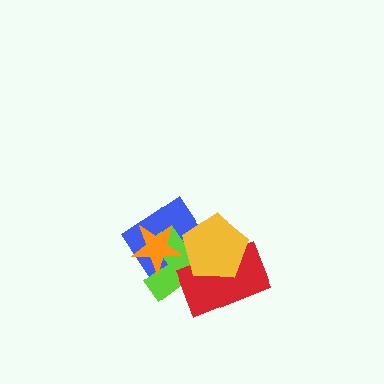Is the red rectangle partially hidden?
Yes, it is partially covered by another shape.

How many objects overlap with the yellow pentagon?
3 objects overlap with the yellow pentagon.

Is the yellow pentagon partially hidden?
No, no other shape covers it.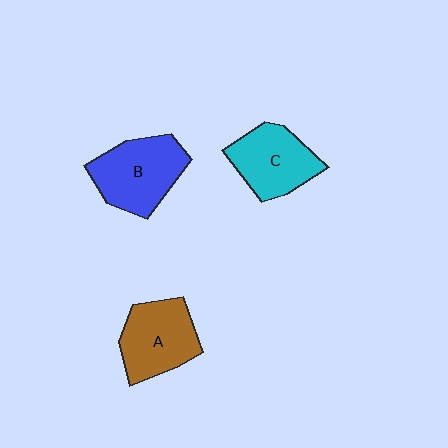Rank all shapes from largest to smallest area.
From largest to smallest: B (blue), A (brown), C (cyan).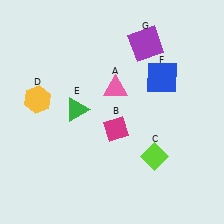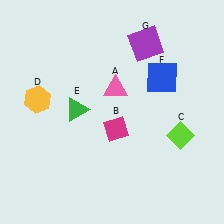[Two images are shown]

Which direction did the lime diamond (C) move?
The lime diamond (C) moved right.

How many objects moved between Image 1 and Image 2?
1 object moved between the two images.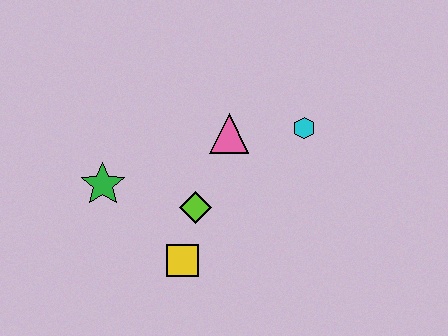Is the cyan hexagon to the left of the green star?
No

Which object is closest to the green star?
The lime diamond is closest to the green star.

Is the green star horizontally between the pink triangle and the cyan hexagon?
No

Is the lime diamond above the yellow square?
Yes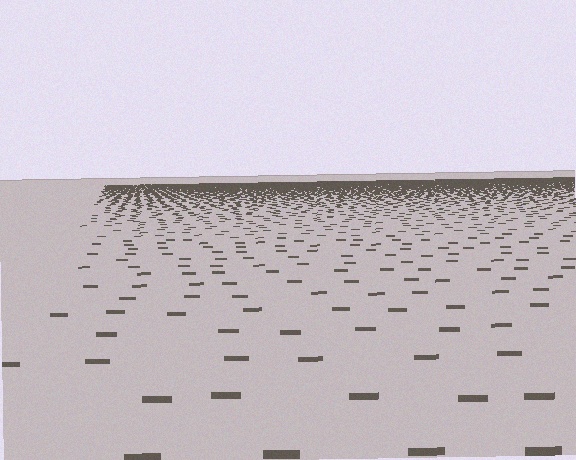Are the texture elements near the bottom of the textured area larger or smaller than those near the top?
Larger. Near the bottom, elements are closer to the viewer and appear at a bigger on-screen size.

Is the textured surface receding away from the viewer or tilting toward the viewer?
The surface is receding away from the viewer. Texture elements get smaller and denser toward the top.